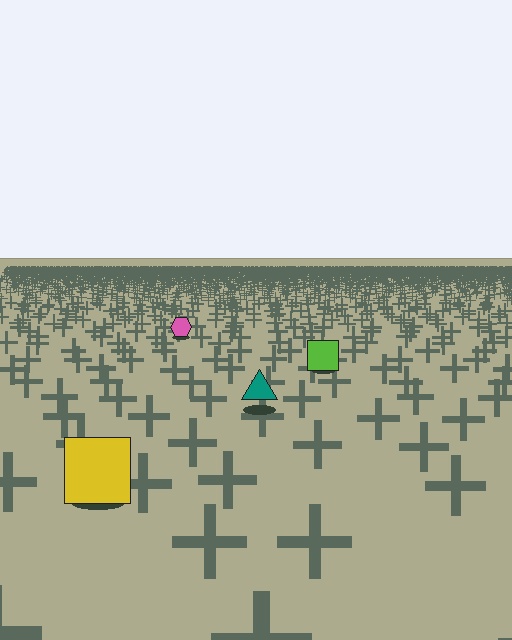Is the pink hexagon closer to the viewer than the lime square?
No. The lime square is closer — you can tell from the texture gradient: the ground texture is coarser near it.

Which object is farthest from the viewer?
The pink hexagon is farthest from the viewer. It appears smaller and the ground texture around it is denser.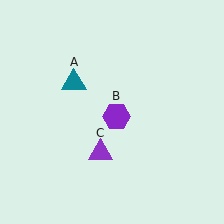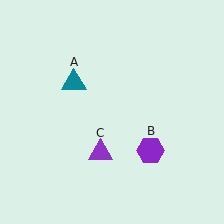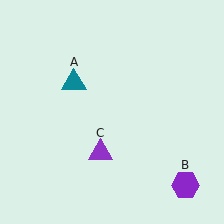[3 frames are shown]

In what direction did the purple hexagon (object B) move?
The purple hexagon (object B) moved down and to the right.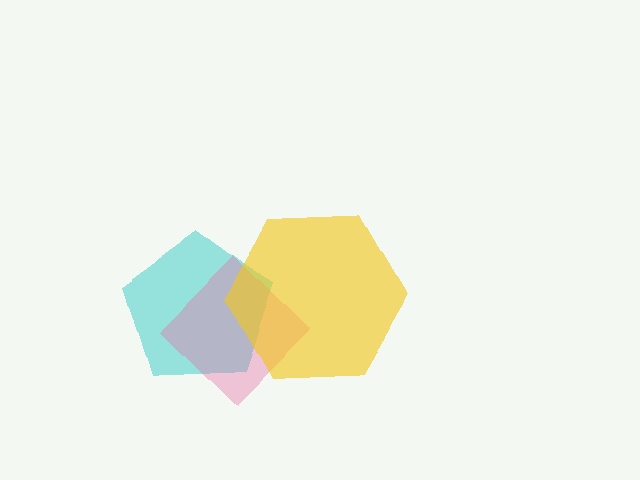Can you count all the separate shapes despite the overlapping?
Yes, there are 3 separate shapes.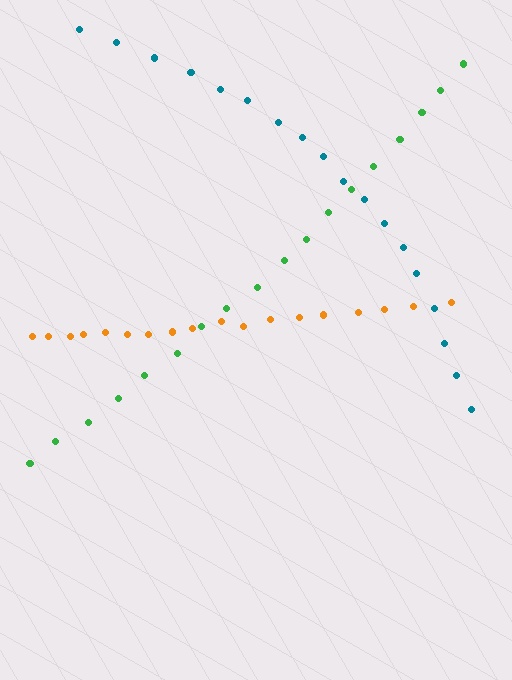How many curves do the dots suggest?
There are 3 distinct paths.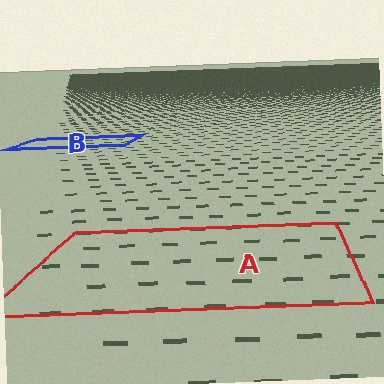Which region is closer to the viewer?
Region A is closer. The texture elements there are larger and more spread out.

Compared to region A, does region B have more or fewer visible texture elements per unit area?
Region B has more texture elements per unit area — they are packed more densely because it is farther away.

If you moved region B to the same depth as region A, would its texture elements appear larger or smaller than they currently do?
They would appear larger. At a closer depth, the same texture elements are projected at a bigger on-screen size.